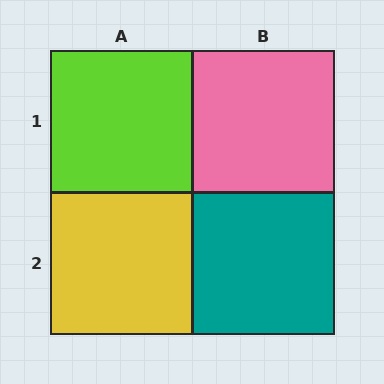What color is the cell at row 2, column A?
Yellow.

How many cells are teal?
1 cell is teal.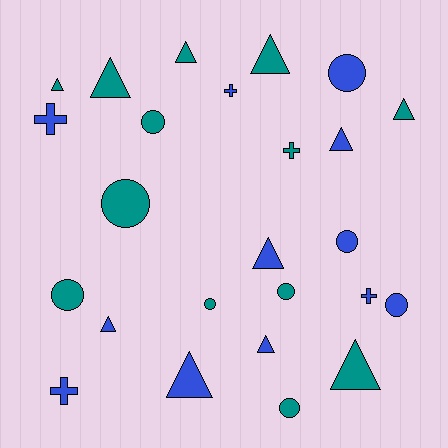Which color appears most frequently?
Teal, with 13 objects.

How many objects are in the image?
There are 25 objects.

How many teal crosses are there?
There is 1 teal cross.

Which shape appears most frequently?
Triangle, with 11 objects.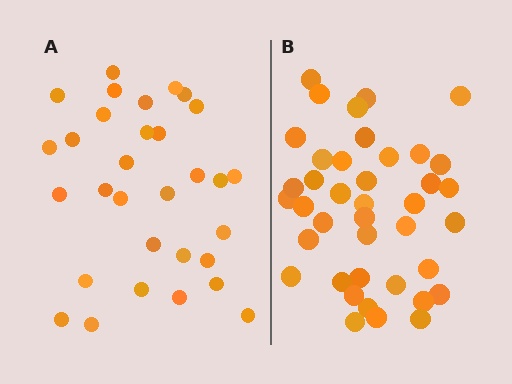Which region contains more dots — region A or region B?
Region B (the right region) has more dots.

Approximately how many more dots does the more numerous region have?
Region B has roughly 8 or so more dots than region A.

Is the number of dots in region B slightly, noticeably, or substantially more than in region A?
Region B has noticeably more, but not dramatically so. The ratio is roughly 1.3 to 1.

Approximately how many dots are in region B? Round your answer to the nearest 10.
About 40 dots.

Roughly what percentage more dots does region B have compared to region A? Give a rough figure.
About 30% more.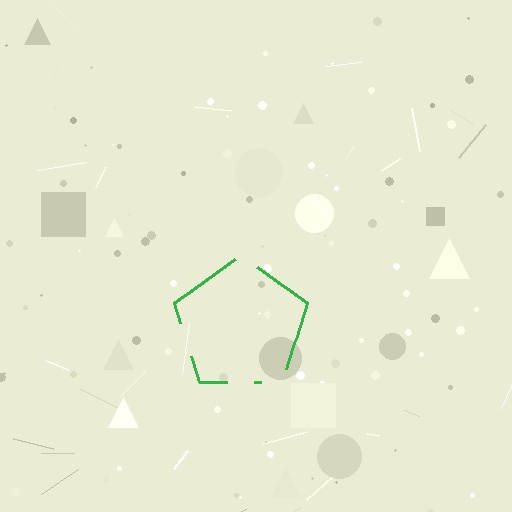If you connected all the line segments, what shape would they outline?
They would outline a pentagon.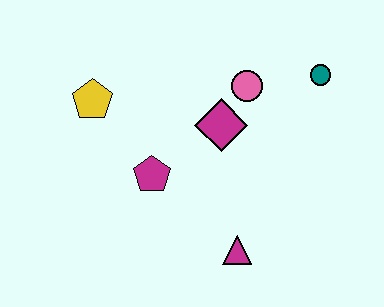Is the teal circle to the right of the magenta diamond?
Yes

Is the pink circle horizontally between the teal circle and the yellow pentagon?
Yes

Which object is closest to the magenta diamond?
The pink circle is closest to the magenta diamond.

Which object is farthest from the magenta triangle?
The yellow pentagon is farthest from the magenta triangle.